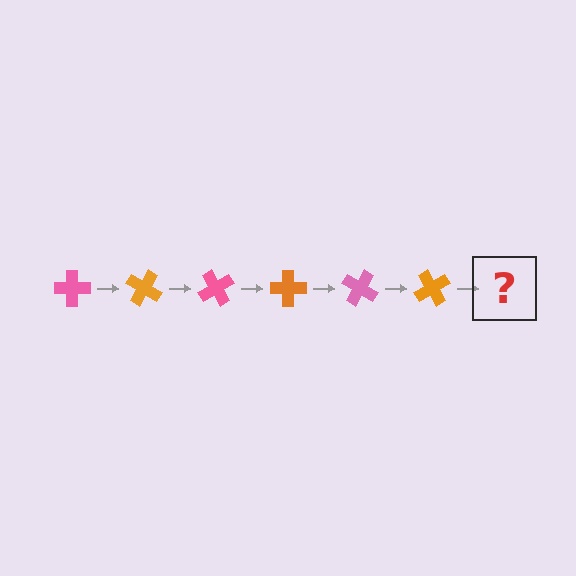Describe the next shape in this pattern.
It should be a pink cross, rotated 180 degrees from the start.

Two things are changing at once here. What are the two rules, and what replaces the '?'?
The two rules are that it rotates 30 degrees each step and the color cycles through pink and orange. The '?' should be a pink cross, rotated 180 degrees from the start.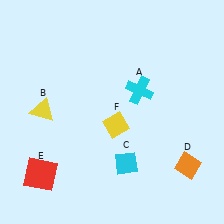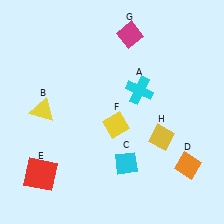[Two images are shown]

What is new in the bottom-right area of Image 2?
A yellow diamond (H) was added in the bottom-right area of Image 2.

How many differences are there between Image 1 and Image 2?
There are 2 differences between the two images.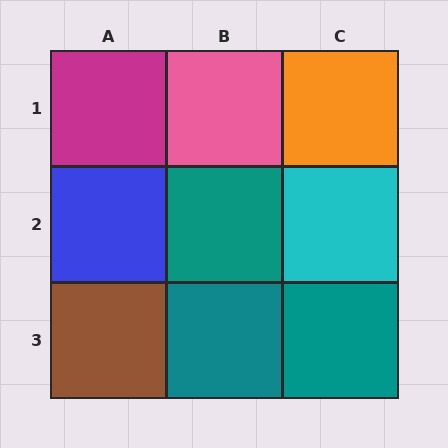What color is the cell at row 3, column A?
Brown.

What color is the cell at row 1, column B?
Pink.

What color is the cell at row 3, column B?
Teal.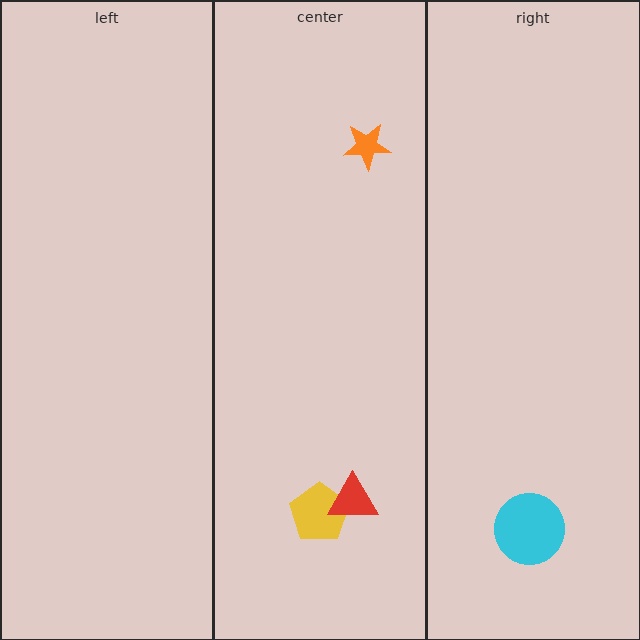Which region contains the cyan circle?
The right region.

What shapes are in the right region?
The cyan circle.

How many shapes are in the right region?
1.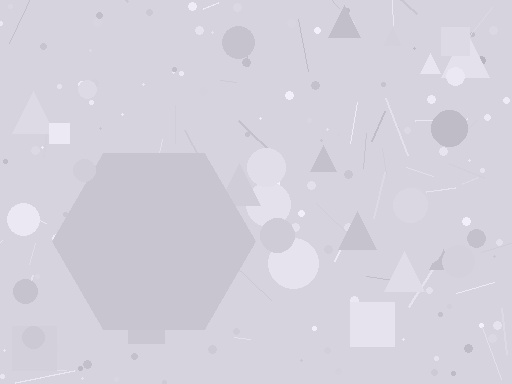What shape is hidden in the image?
A hexagon is hidden in the image.